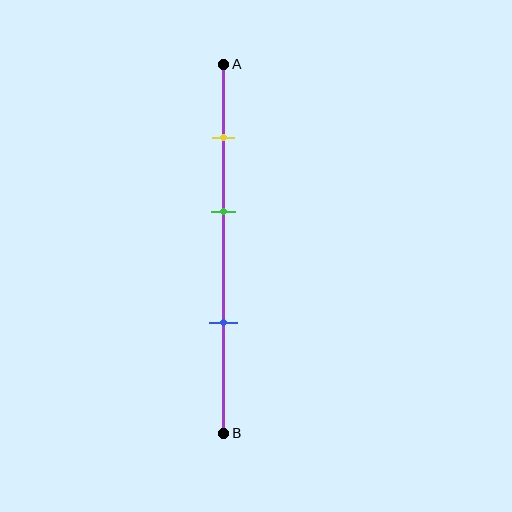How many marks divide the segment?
There are 3 marks dividing the segment.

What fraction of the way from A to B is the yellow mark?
The yellow mark is approximately 20% (0.2) of the way from A to B.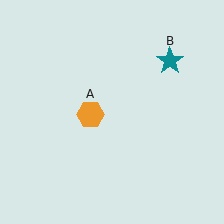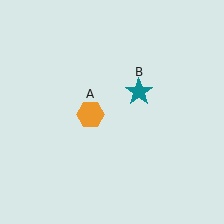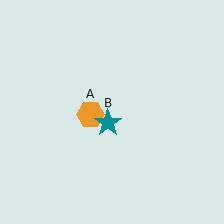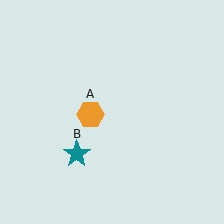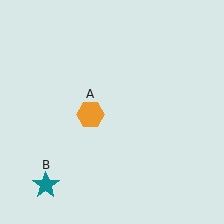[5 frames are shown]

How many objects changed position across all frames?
1 object changed position: teal star (object B).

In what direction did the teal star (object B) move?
The teal star (object B) moved down and to the left.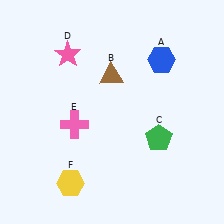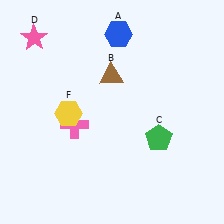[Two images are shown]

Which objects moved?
The objects that moved are: the blue hexagon (A), the pink star (D), the yellow hexagon (F).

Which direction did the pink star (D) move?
The pink star (D) moved left.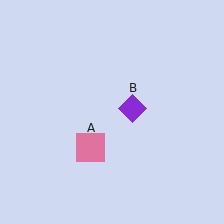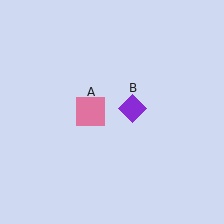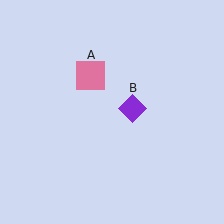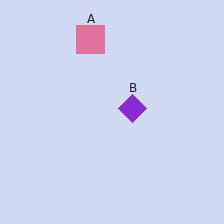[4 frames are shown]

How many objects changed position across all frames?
1 object changed position: pink square (object A).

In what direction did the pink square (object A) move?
The pink square (object A) moved up.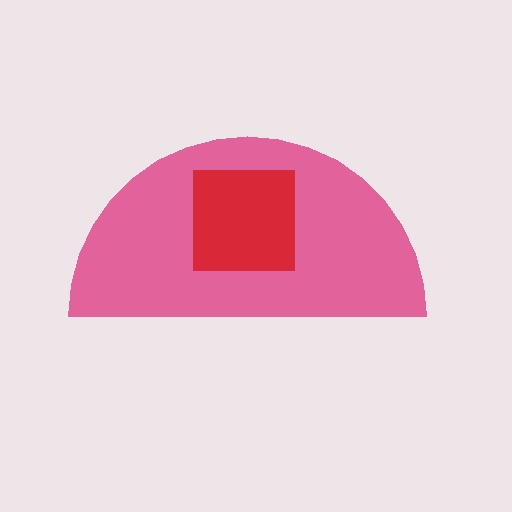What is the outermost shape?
The pink semicircle.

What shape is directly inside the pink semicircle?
The red square.